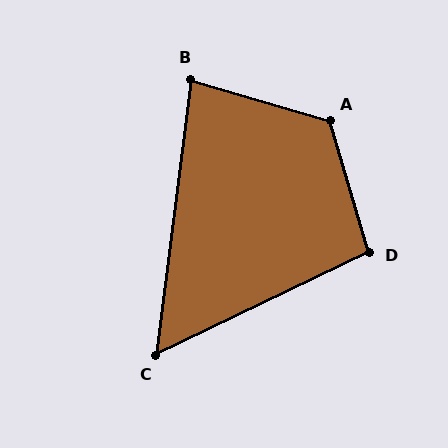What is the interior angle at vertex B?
Approximately 81 degrees (acute).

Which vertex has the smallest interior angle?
C, at approximately 57 degrees.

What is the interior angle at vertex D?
Approximately 99 degrees (obtuse).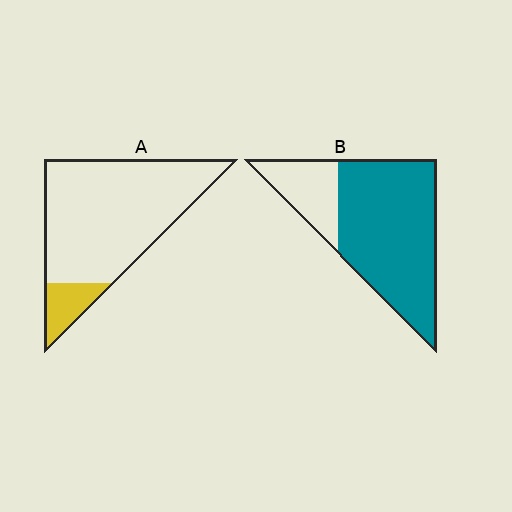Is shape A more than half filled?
No.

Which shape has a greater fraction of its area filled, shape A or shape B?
Shape B.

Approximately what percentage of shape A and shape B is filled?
A is approximately 15% and B is approximately 75%.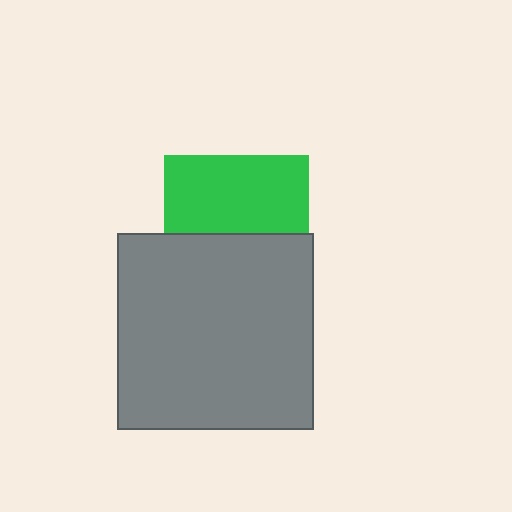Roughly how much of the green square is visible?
About half of it is visible (roughly 54%).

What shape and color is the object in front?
The object in front is a gray square.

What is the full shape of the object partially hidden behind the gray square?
The partially hidden object is a green square.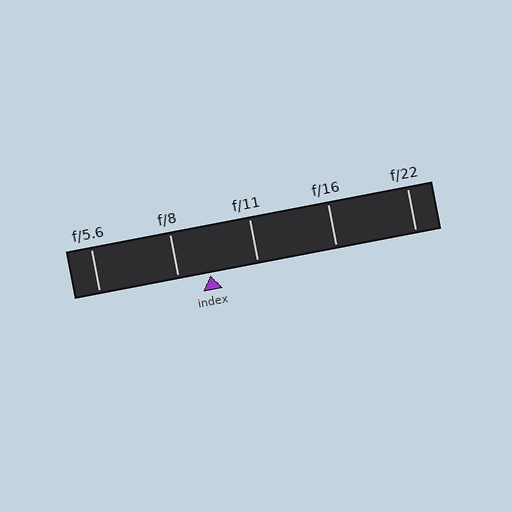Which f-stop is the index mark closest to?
The index mark is closest to f/8.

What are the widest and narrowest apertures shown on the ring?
The widest aperture shown is f/5.6 and the narrowest is f/22.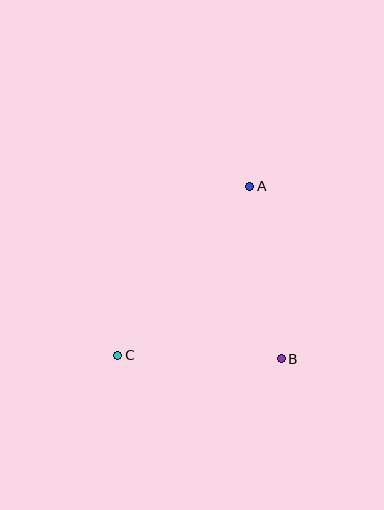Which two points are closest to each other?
Points B and C are closest to each other.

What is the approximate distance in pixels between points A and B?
The distance between A and B is approximately 175 pixels.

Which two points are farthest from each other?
Points A and C are farthest from each other.